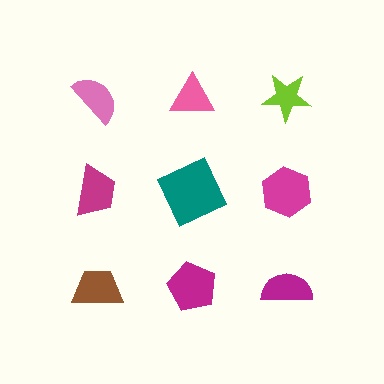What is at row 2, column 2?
A teal square.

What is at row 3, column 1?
A brown trapezoid.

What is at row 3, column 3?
A magenta semicircle.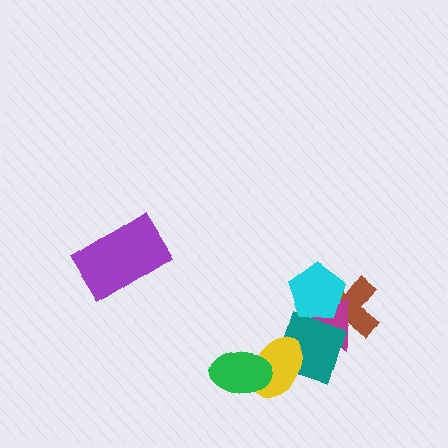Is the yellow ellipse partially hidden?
Yes, it is partially covered by another shape.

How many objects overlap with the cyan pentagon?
3 objects overlap with the cyan pentagon.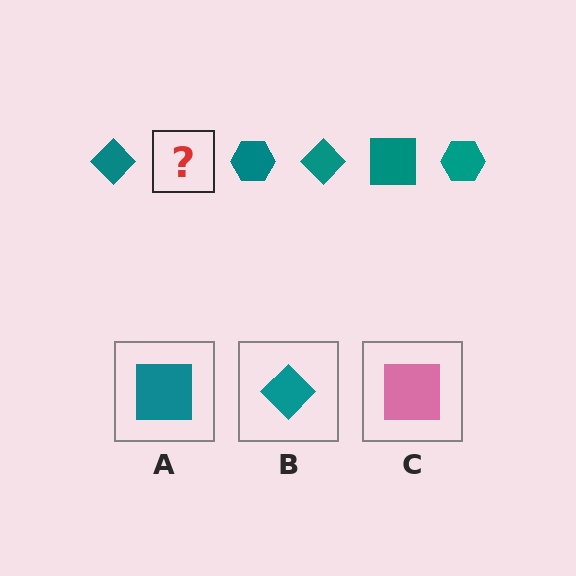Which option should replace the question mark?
Option A.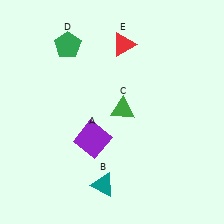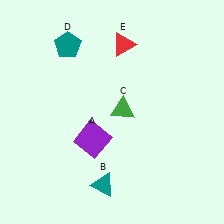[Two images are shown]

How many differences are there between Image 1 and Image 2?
There is 1 difference between the two images.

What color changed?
The pentagon (D) changed from green in Image 1 to teal in Image 2.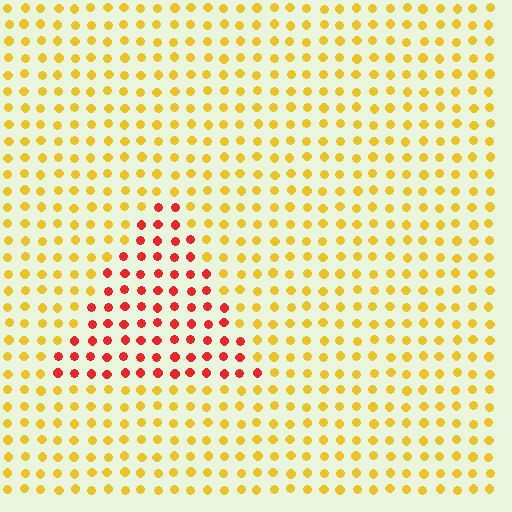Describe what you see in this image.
The image is filled with small yellow elements in a uniform arrangement. A triangle-shaped region is visible where the elements are tinted to a slightly different hue, forming a subtle color boundary.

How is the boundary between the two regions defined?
The boundary is defined purely by a slight shift in hue (about 49 degrees). Spacing, size, and orientation are identical on both sides.